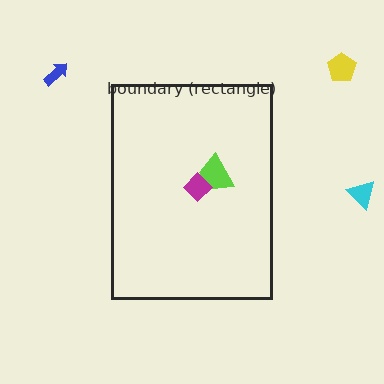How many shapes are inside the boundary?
2 inside, 3 outside.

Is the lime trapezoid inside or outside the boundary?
Inside.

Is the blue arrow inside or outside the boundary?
Outside.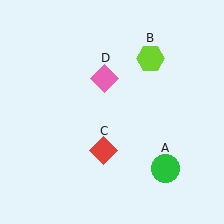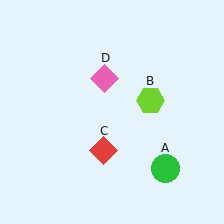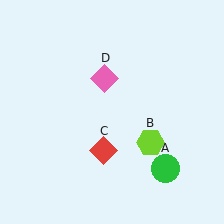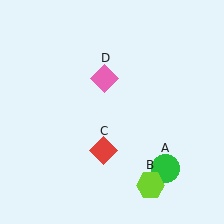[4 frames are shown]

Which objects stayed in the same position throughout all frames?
Green circle (object A) and red diamond (object C) and pink diamond (object D) remained stationary.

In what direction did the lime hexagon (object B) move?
The lime hexagon (object B) moved down.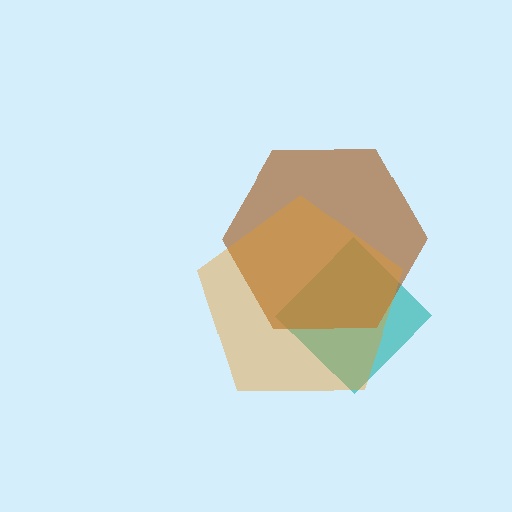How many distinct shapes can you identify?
There are 3 distinct shapes: a teal diamond, a brown hexagon, an orange pentagon.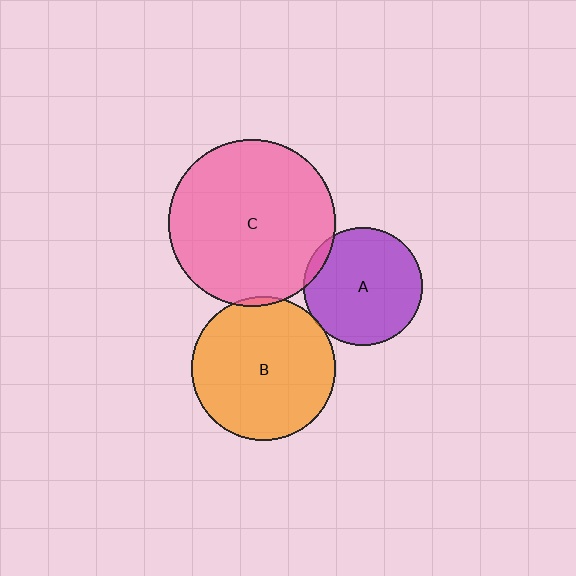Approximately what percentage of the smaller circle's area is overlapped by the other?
Approximately 5%.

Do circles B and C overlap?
Yes.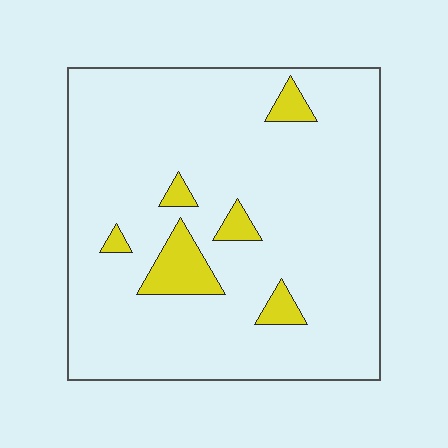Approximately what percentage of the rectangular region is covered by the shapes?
Approximately 10%.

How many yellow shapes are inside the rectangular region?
6.